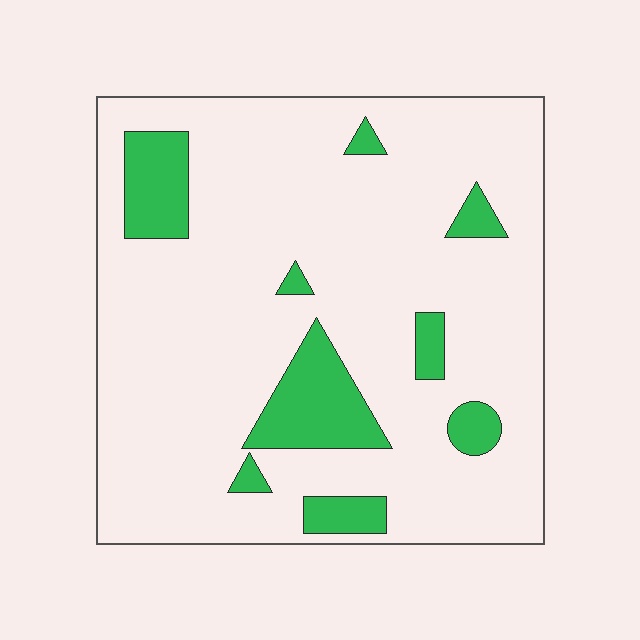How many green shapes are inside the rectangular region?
9.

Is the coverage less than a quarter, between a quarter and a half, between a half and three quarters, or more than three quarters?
Less than a quarter.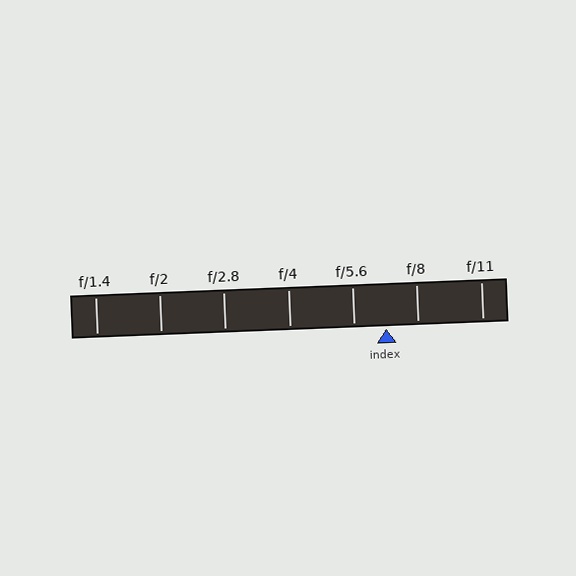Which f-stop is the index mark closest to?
The index mark is closest to f/8.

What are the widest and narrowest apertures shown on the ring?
The widest aperture shown is f/1.4 and the narrowest is f/11.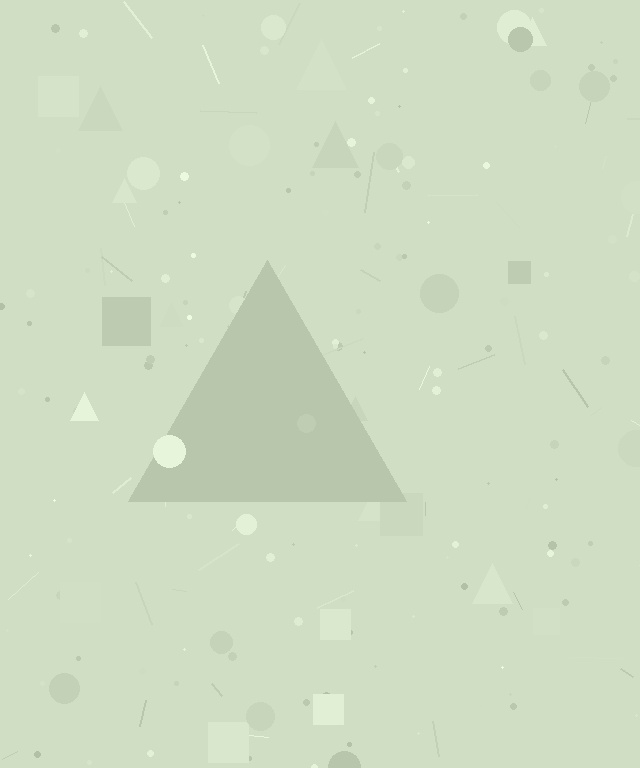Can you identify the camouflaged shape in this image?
The camouflaged shape is a triangle.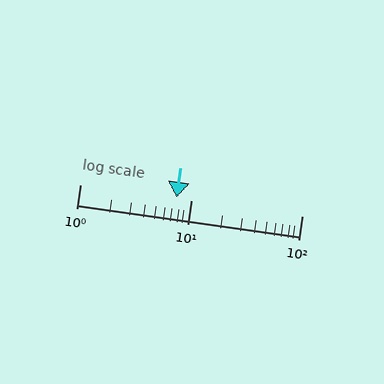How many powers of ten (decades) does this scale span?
The scale spans 2 decades, from 1 to 100.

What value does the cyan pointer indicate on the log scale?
The pointer indicates approximately 7.4.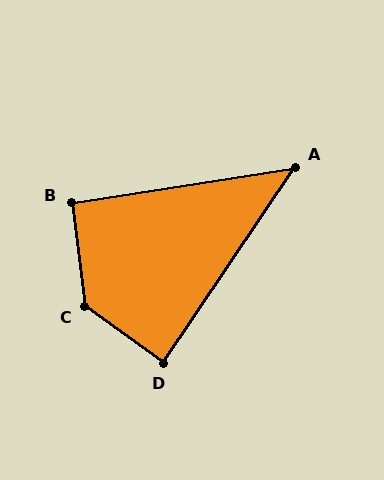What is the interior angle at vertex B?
Approximately 92 degrees (approximately right).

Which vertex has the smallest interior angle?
A, at approximately 47 degrees.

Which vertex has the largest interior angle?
C, at approximately 133 degrees.